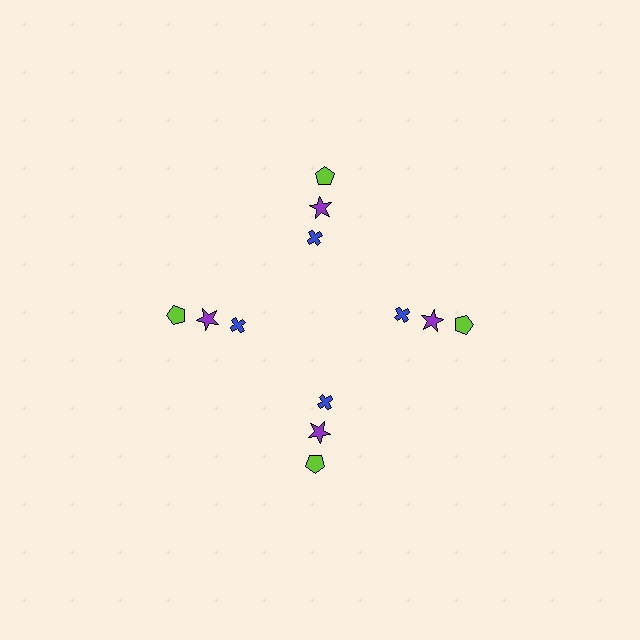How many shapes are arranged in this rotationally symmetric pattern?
There are 12 shapes, arranged in 4 groups of 3.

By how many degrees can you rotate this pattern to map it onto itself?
The pattern maps onto itself every 90 degrees of rotation.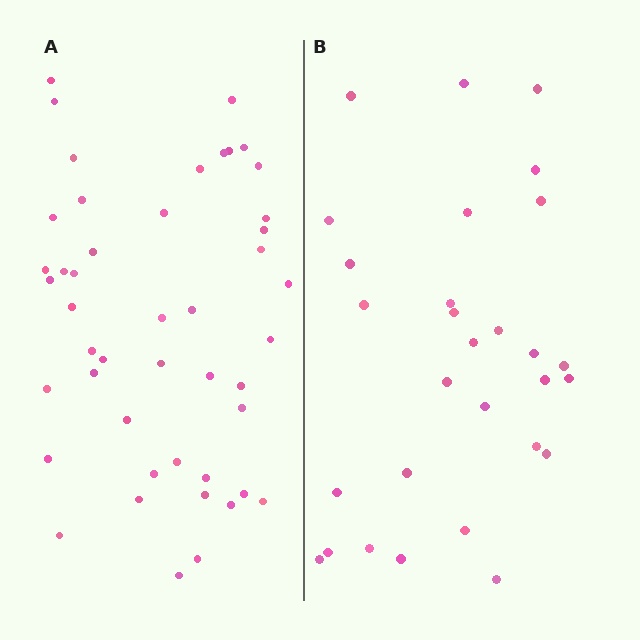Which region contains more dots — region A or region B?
Region A (the left region) has more dots.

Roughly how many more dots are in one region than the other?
Region A has approximately 15 more dots than region B.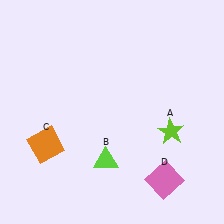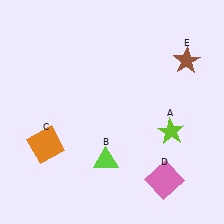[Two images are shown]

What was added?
A brown star (E) was added in Image 2.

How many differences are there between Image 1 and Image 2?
There is 1 difference between the two images.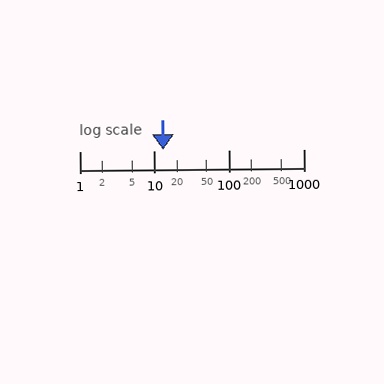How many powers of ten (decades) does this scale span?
The scale spans 3 decades, from 1 to 1000.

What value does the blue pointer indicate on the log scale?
The pointer indicates approximately 13.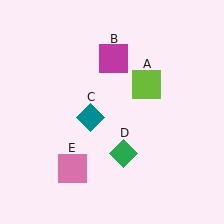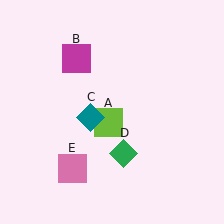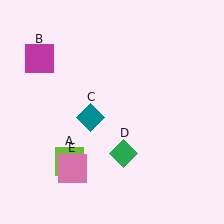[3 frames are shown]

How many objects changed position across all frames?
2 objects changed position: lime square (object A), magenta square (object B).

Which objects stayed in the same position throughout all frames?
Teal diamond (object C) and green diamond (object D) and pink square (object E) remained stationary.